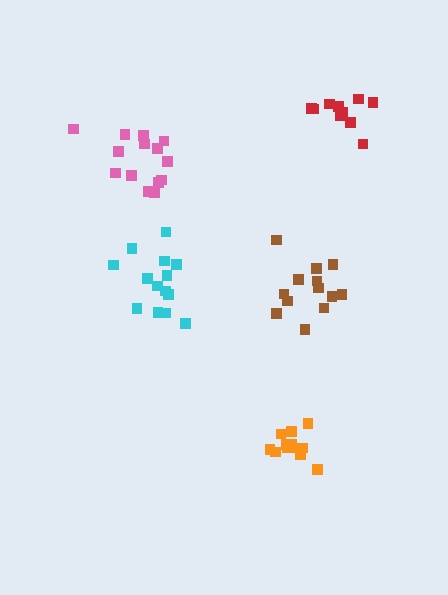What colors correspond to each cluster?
The clusters are colored: pink, red, brown, cyan, orange.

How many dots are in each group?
Group 1: 14 dots, Group 2: 10 dots, Group 3: 13 dots, Group 4: 14 dots, Group 5: 12 dots (63 total).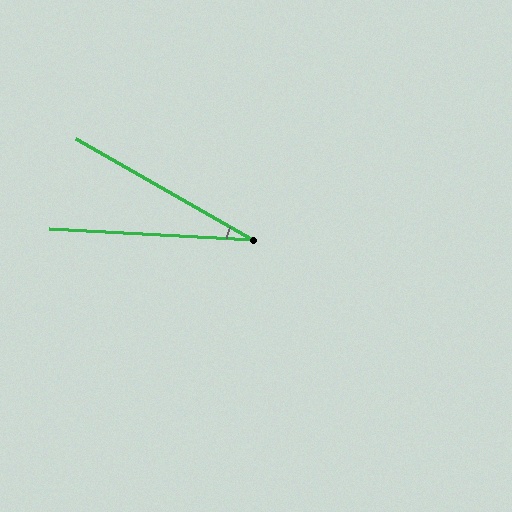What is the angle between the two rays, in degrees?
Approximately 27 degrees.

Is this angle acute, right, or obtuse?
It is acute.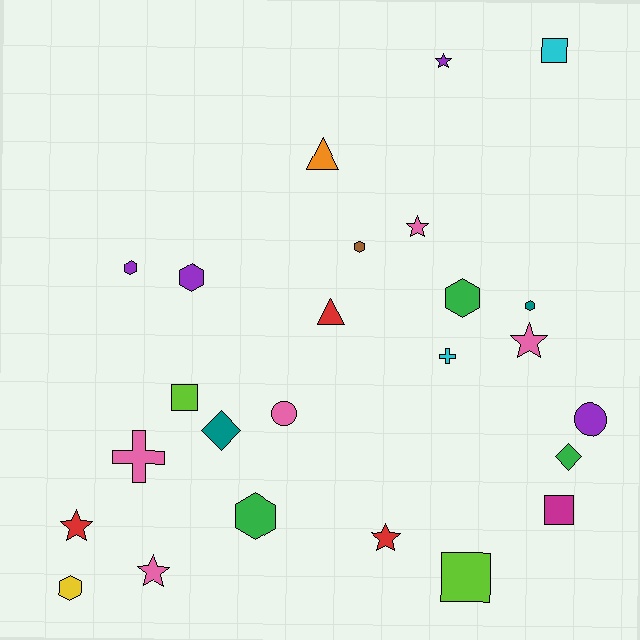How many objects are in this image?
There are 25 objects.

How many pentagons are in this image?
There are no pentagons.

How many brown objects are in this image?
There is 1 brown object.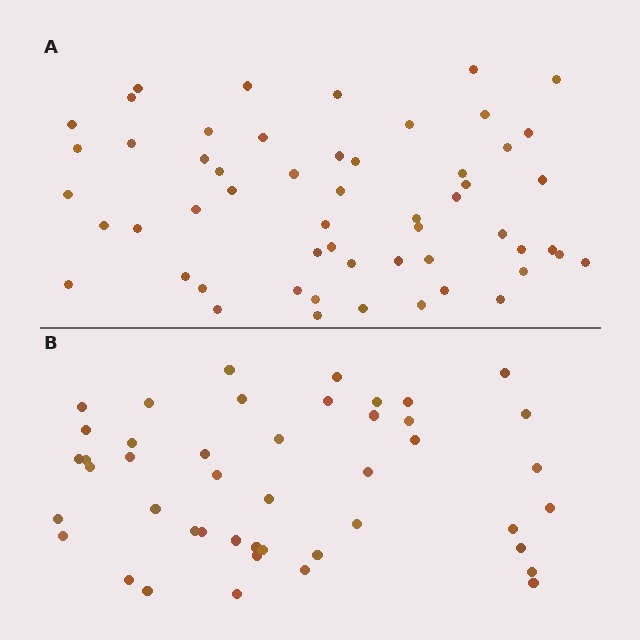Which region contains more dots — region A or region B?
Region A (the top region) has more dots.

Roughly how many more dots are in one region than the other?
Region A has roughly 10 or so more dots than region B.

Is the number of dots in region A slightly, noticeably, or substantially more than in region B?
Region A has only slightly more — the two regions are fairly close. The ratio is roughly 1.2 to 1.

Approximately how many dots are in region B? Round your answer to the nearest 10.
About 40 dots. (The exact count is 45, which rounds to 40.)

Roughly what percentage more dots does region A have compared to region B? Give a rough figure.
About 20% more.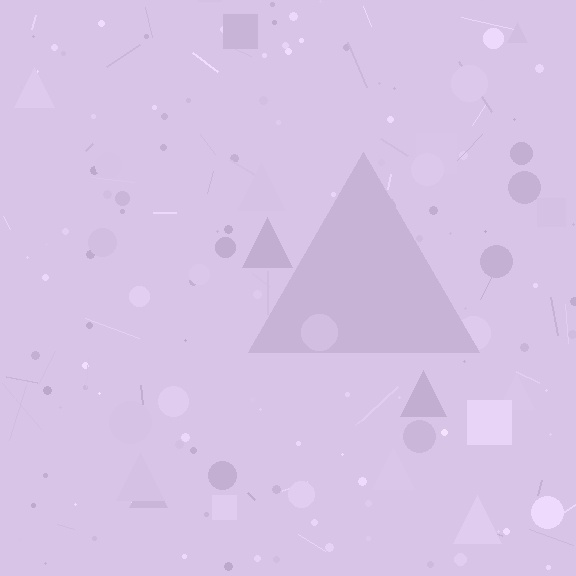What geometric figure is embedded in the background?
A triangle is embedded in the background.